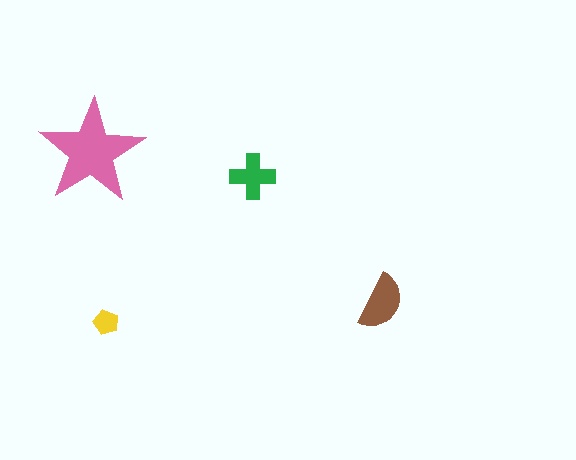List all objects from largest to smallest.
The pink star, the brown semicircle, the green cross, the yellow pentagon.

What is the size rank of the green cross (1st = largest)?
3rd.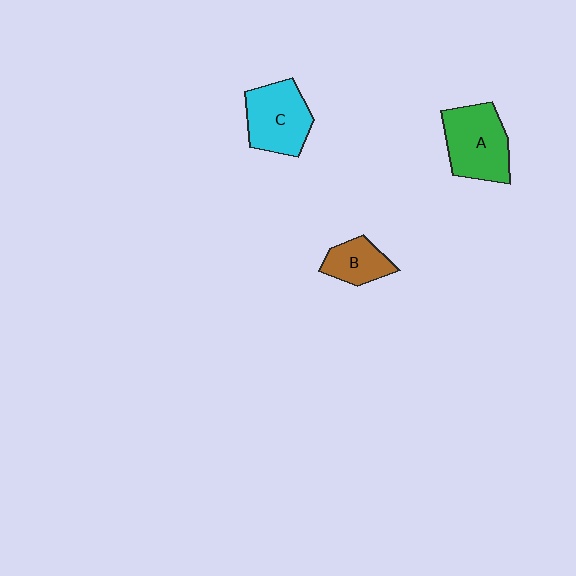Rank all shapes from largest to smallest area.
From largest to smallest: A (green), C (cyan), B (brown).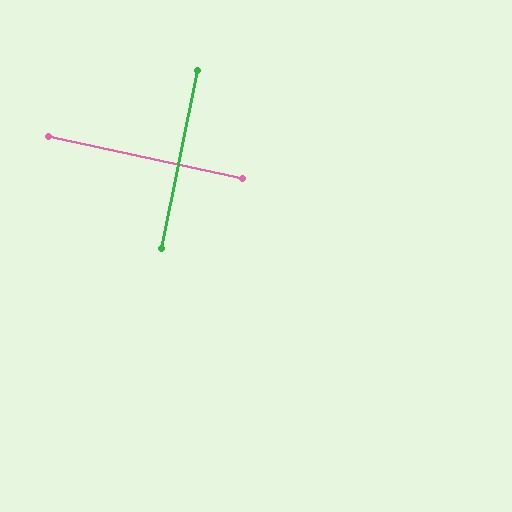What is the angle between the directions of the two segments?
Approximately 89 degrees.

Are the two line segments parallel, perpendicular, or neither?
Perpendicular — they meet at approximately 89°.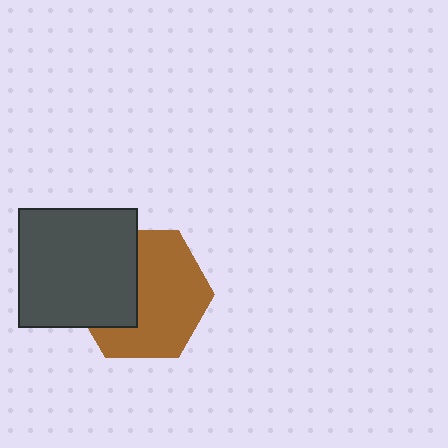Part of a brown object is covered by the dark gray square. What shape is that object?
It is a hexagon.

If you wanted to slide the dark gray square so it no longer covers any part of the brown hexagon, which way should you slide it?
Slide it left — that is the most direct way to separate the two shapes.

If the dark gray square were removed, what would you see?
You would see the complete brown hexagon.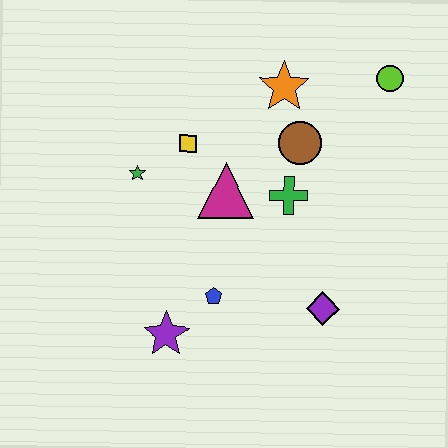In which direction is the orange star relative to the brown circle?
The orange star is above the brown circle.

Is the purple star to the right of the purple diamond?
No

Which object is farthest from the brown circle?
The purple star is farthest from the brown circle.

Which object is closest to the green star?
The yellow square is closest to the green star.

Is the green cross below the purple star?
No